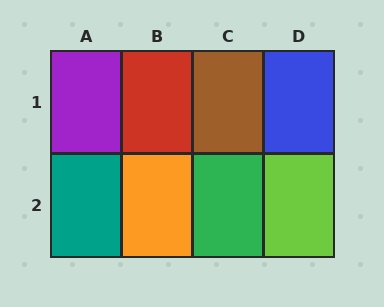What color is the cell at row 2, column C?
Green.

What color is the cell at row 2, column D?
Lime.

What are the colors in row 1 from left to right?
Purple, red, brown, blue.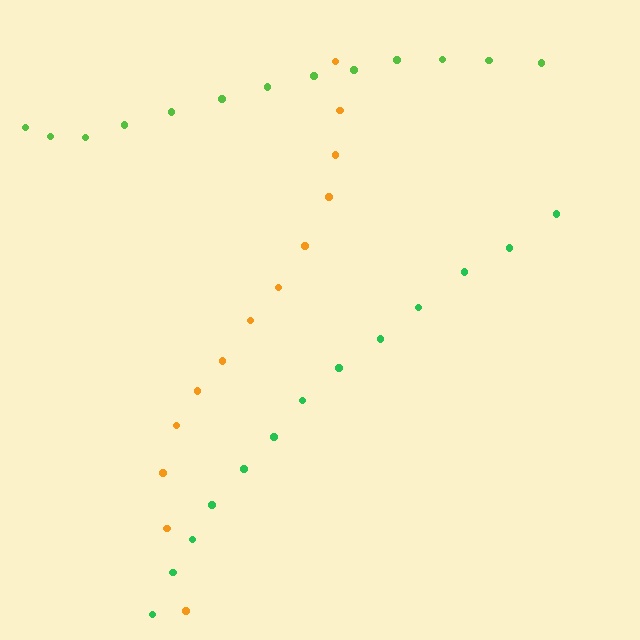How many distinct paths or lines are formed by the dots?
There are 3 distinct paths.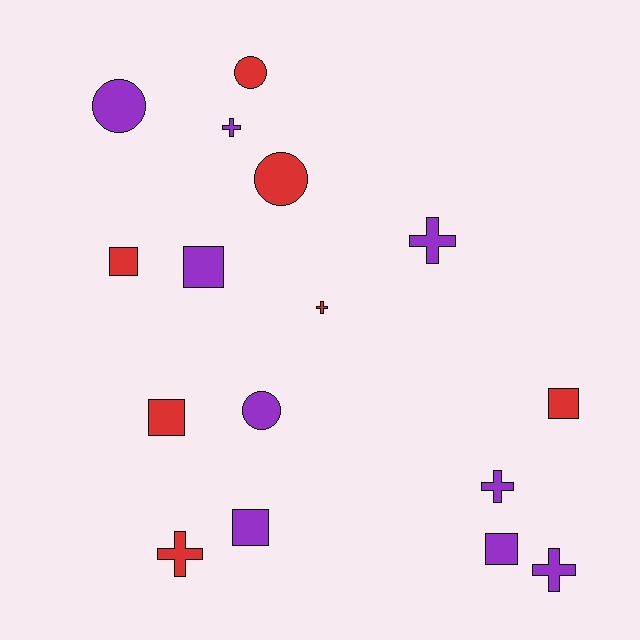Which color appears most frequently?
Purple, with 9 objects.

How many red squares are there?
There are 3 red squares.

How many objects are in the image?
There are 16 objects.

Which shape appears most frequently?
Cross, with 6 objects.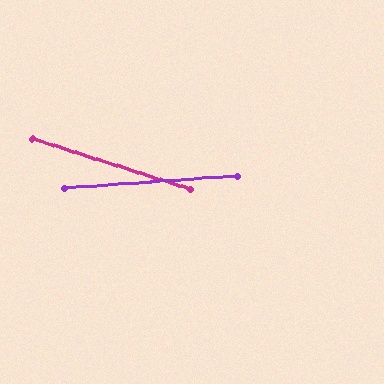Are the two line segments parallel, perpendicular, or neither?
Neither parallel nor perpendicular — they differ by about 22°.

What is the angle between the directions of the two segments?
Approximately 22 degrees.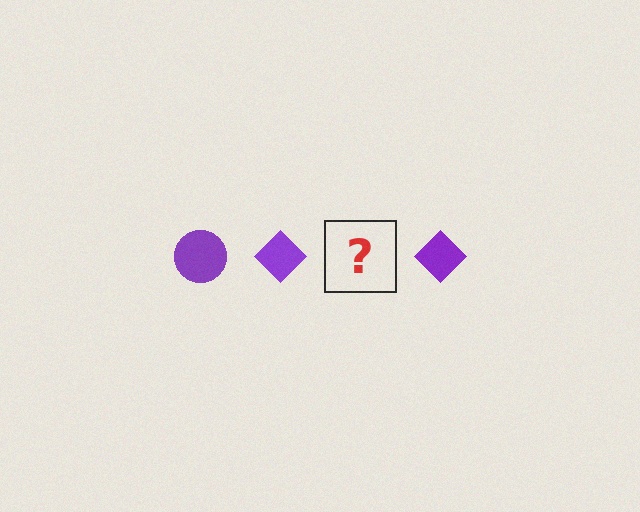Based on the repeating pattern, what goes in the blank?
The blank should be a purple circle.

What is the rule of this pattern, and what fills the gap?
The rule is that the pattern cycles through circle, diamond shapes in purple. The gap should be filled with a purple circle.